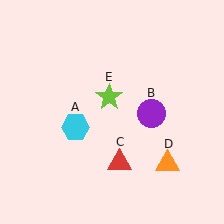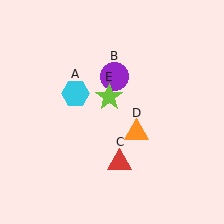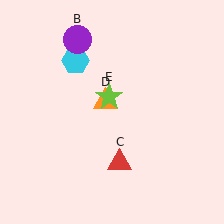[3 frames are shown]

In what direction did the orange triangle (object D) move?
The orange triangle (object D) moved up and to the left.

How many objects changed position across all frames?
3 objects changed position: cyan hexagon (object A), purple circle (object B), orange triangle (object D).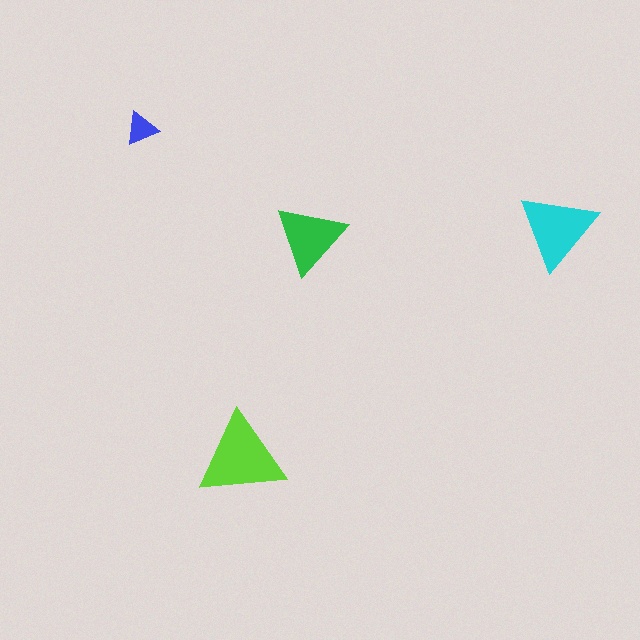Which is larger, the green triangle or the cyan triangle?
The cyan one.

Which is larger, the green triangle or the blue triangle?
The green one.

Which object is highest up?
The blue triangle is topmost.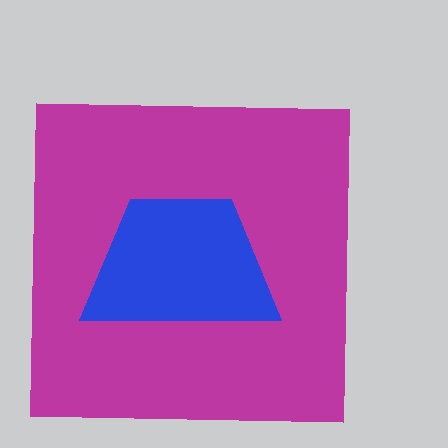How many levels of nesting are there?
2.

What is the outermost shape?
The magenta square.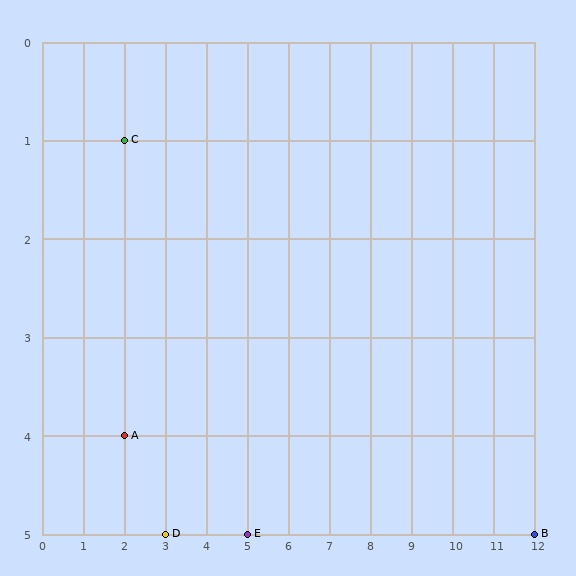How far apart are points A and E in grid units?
Points A and E are 3 columns and 1 row apart (about 3.2 grid units diagonally).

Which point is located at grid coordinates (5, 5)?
Point E is at (5, 5).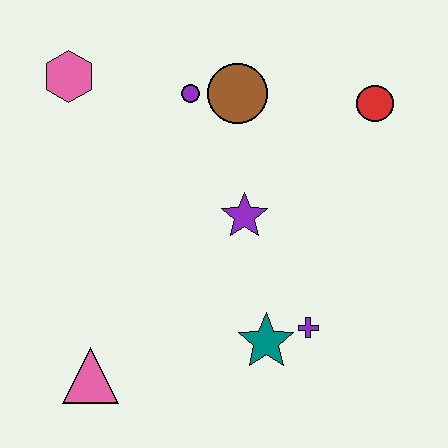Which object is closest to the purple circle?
The brown circle is closest to the purple circle.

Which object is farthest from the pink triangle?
The red circle is farthest from the pink triangle.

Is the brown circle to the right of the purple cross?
No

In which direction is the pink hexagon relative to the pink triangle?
The pink hexagon is above the pink triangle.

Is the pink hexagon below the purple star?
No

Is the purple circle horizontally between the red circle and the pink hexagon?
Yes